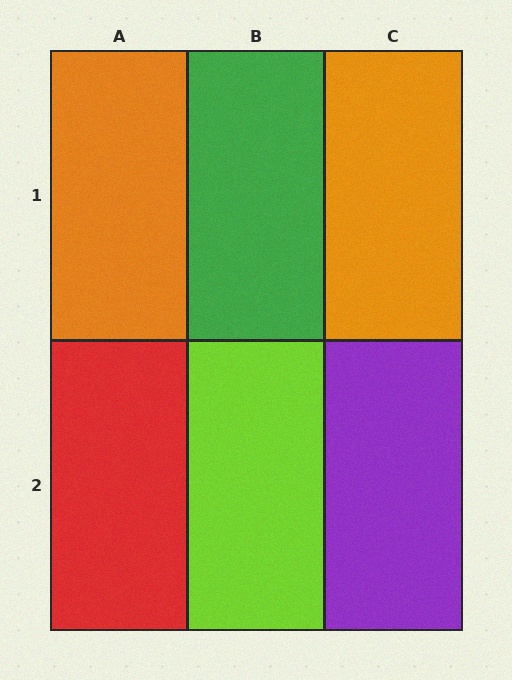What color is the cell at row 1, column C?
Orange.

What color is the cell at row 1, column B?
Green.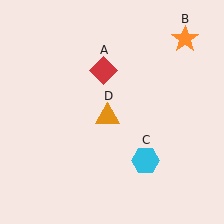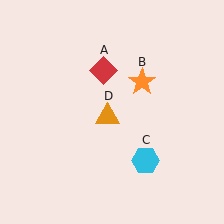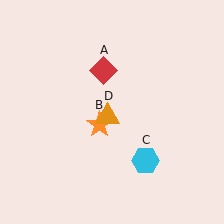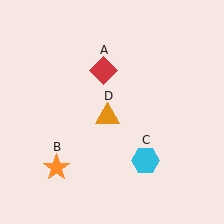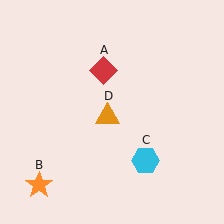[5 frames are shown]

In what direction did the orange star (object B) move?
The orange star (object B) moved down and to the left.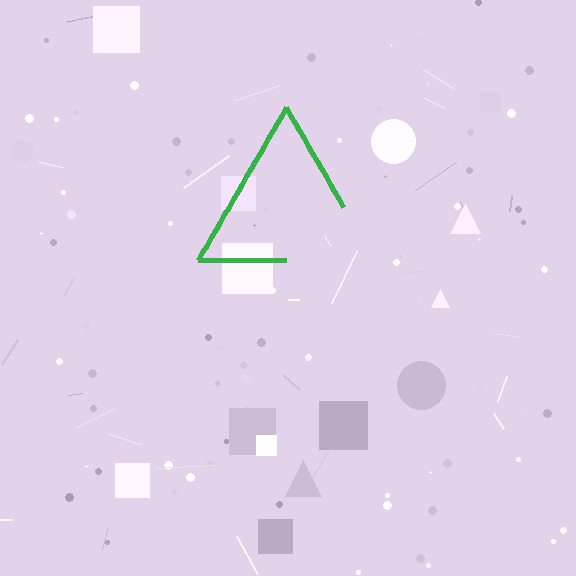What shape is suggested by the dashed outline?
The dashed outline suggests a triangle.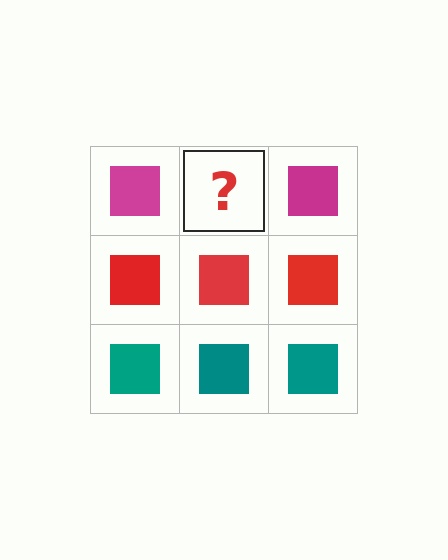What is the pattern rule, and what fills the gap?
The rule is that each row has a consistent color. The gap should be filled with a magenta square.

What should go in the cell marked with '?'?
The missing cell should contain a magenta square.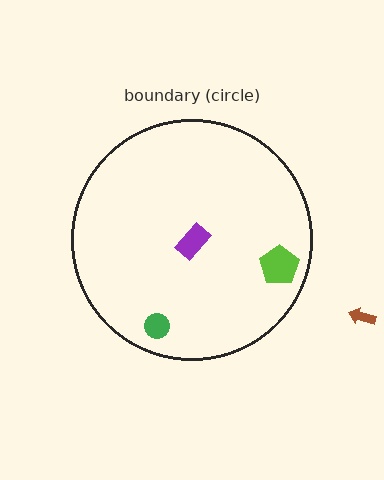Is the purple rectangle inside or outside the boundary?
Inside.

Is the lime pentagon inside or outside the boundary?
Inside.